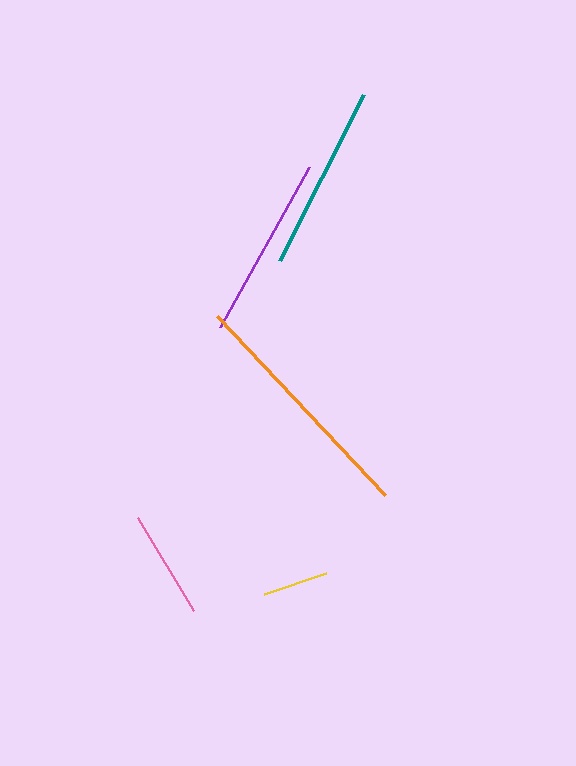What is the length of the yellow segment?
The yellow segment is approximately 66 pixels long.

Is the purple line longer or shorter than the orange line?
The orange line is longer than the purple line.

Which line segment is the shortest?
The yellow line is the shortest at approximately 66 pixels.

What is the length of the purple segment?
The purple segment is approximately 183 pixels long.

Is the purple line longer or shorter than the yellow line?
The purple line is longer than the yellow line.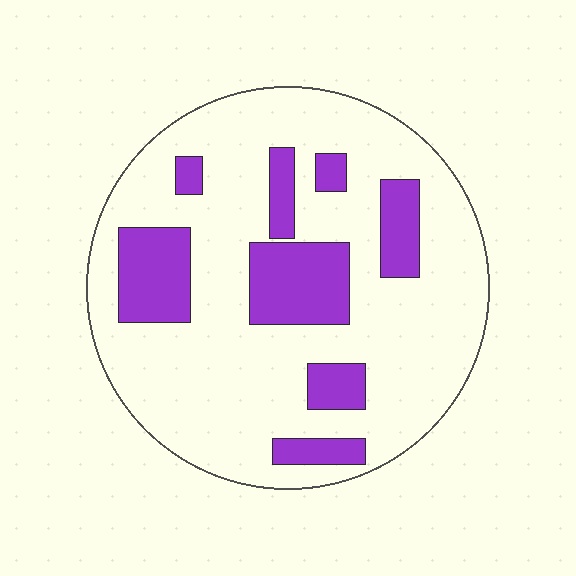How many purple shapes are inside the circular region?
8.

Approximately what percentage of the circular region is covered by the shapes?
Approximately 25%.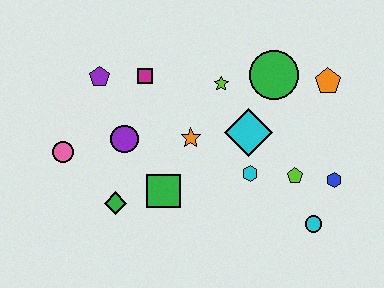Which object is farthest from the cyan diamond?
The pink circle is farthest from the cyan diamond.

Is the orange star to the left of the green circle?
Yes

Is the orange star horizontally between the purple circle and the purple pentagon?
No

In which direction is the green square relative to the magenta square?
The green square is below the magenta square.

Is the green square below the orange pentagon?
Yes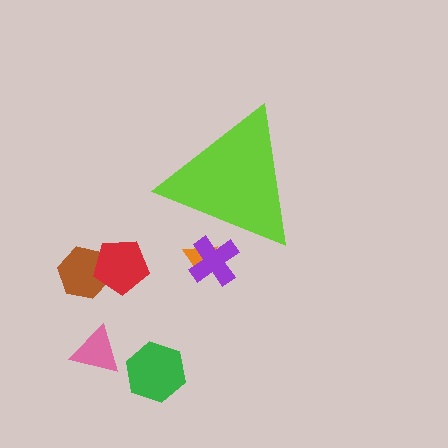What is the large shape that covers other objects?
A lime triangle.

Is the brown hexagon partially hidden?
No, the brown hexagon is fully visible.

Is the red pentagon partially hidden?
No, the red pentagon is fully visible.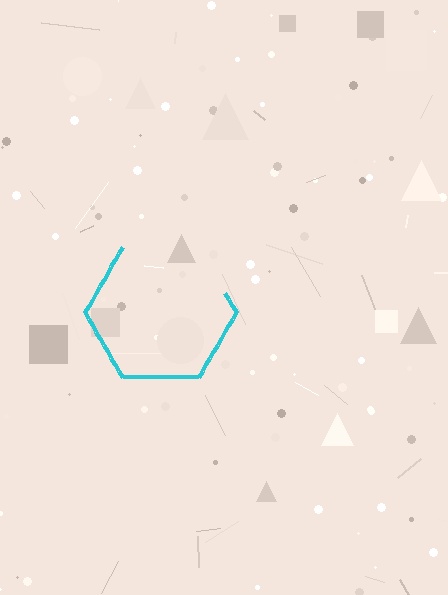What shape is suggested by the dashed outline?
The dashed outline suggests a hexagon.